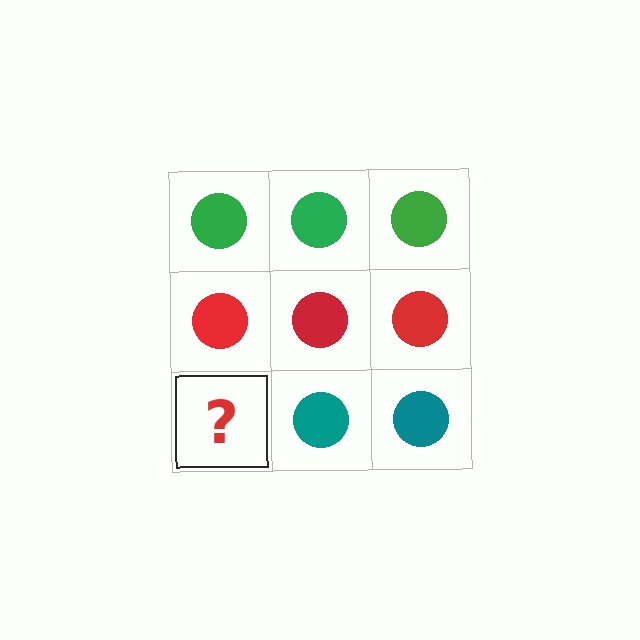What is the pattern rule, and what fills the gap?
The rule is that each row has a consistent color. The gap should be filled with a teal circle.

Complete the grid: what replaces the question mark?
The question mark should be replaced with a teal circle.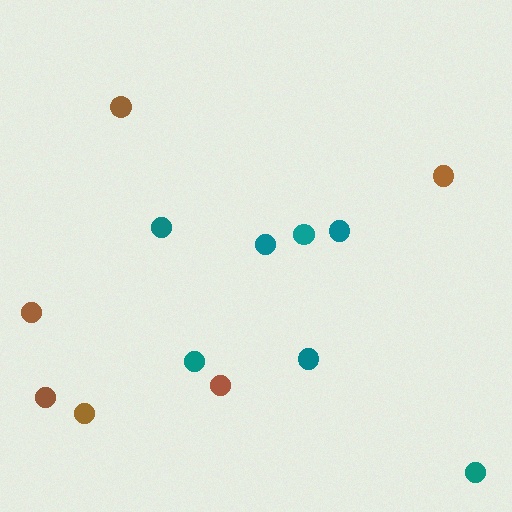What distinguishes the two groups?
There are 2 groups: one group of brown circles (6) and one group of teal circles (7).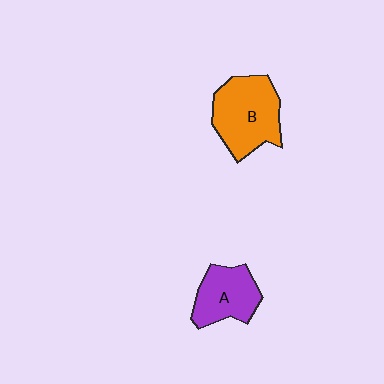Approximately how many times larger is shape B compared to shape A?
Approximately 1.4 times.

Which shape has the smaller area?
Shape A (purple).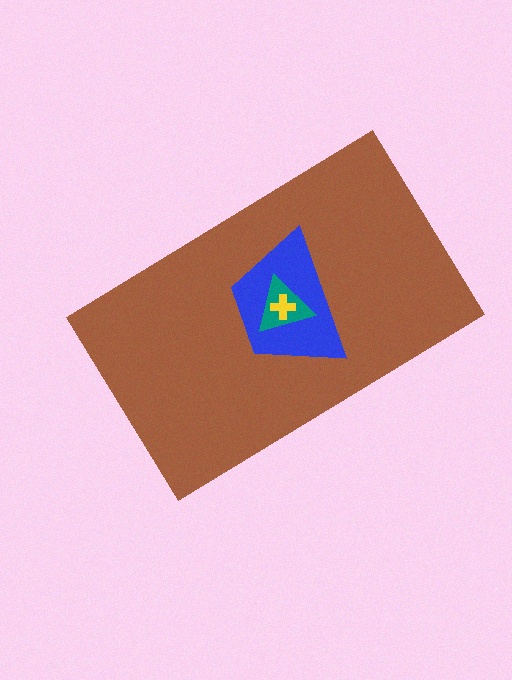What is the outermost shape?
The brown rectangle.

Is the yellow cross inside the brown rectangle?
Yes.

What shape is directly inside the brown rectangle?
The blue trapezoid.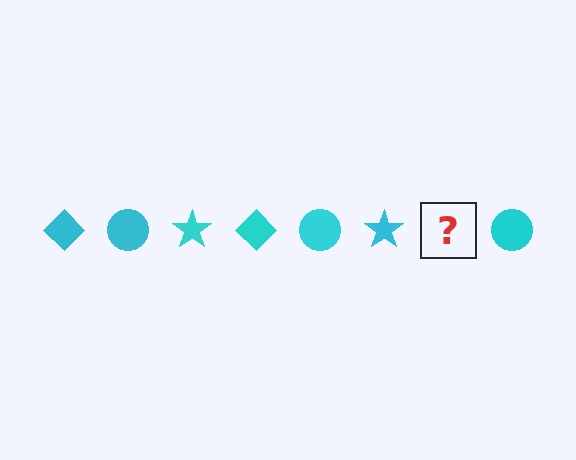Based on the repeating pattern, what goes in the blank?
The blank should be a cyan diamond.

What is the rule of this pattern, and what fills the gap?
The rule is that the pattern cycles through diamond, circle, star shapes in cyan. The gap should be filled with a cyan diamond.